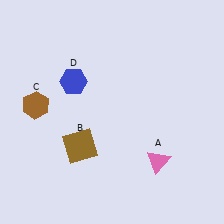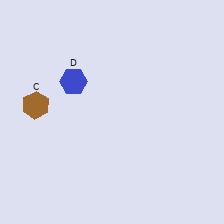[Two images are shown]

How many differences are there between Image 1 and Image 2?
There are 2 differences between the two images.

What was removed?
The brown square (B), the pink triangle (A) were removed in Image 2.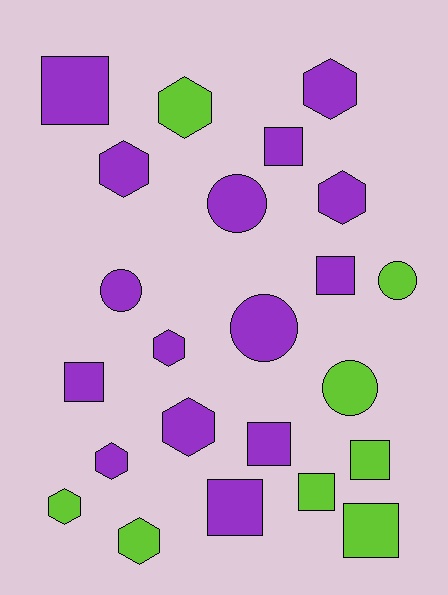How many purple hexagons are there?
There are 6 purple hexagons.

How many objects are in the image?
There are 23 objects.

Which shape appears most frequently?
Square, with 9 objects.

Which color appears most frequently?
Purple, with 15 objects.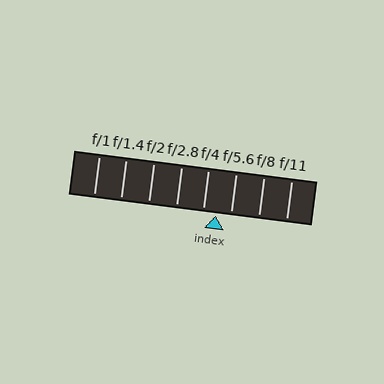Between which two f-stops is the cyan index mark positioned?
The index mark is between f/4 and f/5.6.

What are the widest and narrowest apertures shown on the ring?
The widest aperture shown is f/1 and the narrowest is f/11.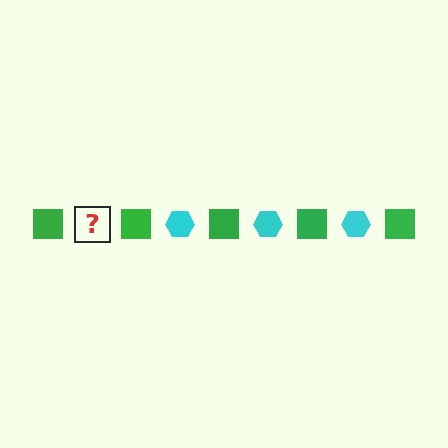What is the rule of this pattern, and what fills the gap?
The rule is that the pattern alternates between green square and cyan hexagon. The gap should be filled with a cyan hexagon.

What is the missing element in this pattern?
The missing element is a cyan hexagon.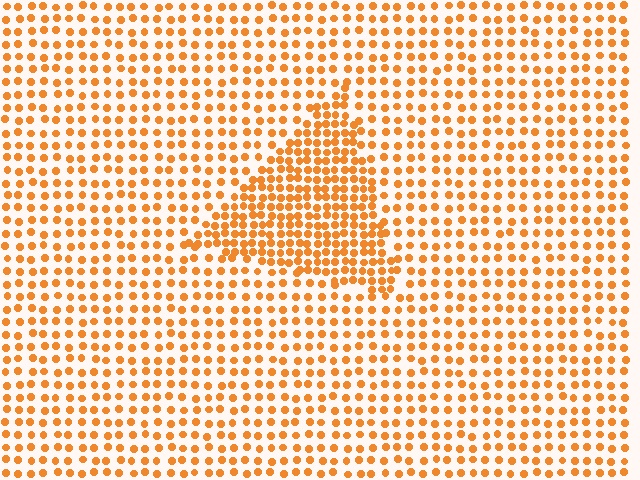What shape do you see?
I see a triangle.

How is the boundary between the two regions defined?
The boundary is defined by a change in element density (approximately 1.9x ratio). All elements are the same color, size, and shape.